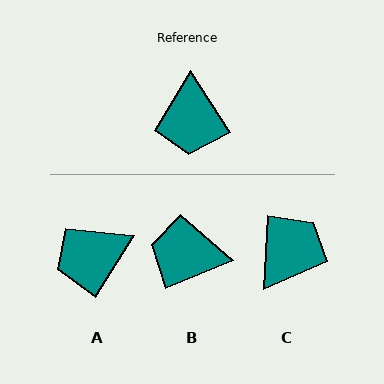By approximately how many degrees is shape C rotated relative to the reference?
Approximately 145 degrees counter-clockwise.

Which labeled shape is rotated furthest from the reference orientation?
C, about 145 degrees away.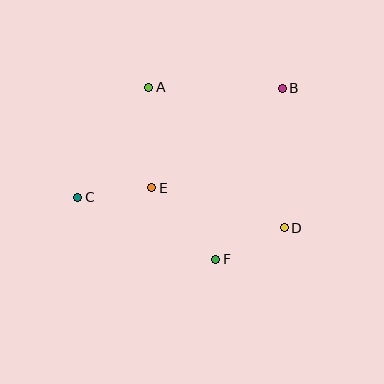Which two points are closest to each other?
Points C and E are closest to each other.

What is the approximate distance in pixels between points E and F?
The distance between E and F is approximately 96 pixels.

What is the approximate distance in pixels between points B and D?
The distance between B and D is approximately 139 pixels.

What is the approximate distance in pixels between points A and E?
The distance between A and E is approximately 101 pixels.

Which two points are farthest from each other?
Points B and C are farthest from each other.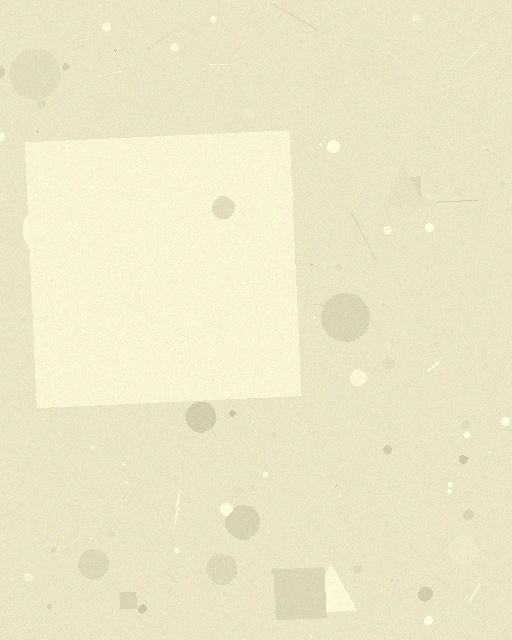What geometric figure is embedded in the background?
A square is embedded in the background.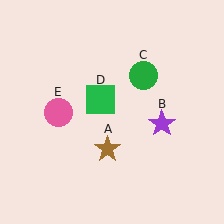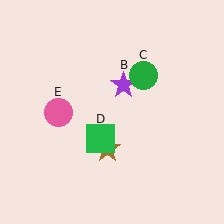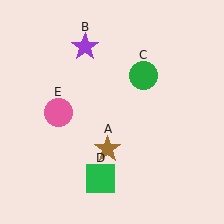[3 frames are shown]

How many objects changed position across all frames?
2 objects changed position: purple star (object B), green square (object D).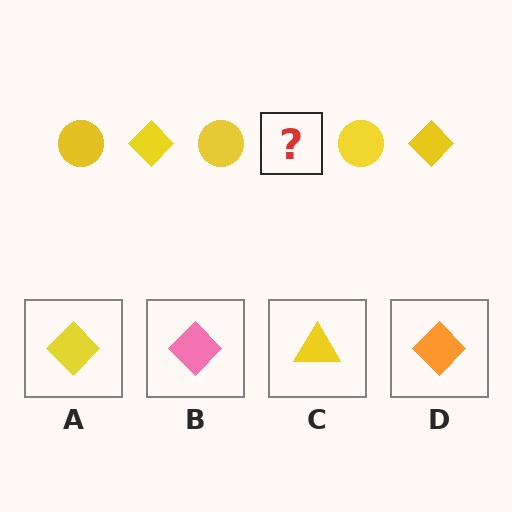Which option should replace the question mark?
Option A.